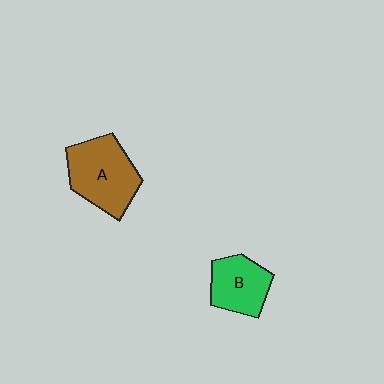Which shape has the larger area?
Shape A (brown).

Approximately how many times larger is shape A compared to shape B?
Approximately 1.4 times.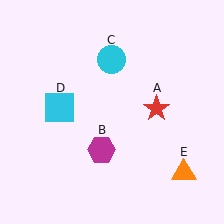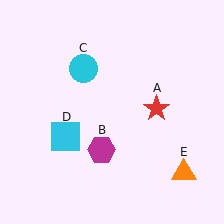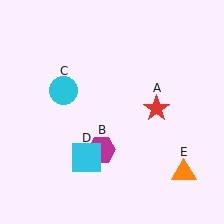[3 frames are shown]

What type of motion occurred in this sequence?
The cyan circle (object C), cyan square (object D) rotated counterclockwise around the center of the scene.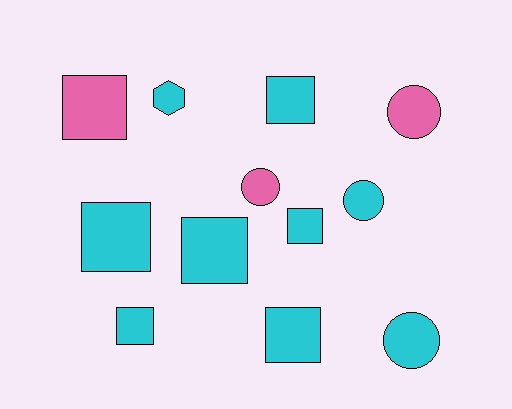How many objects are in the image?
There are 12 objects.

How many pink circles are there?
There are 2 pink circles.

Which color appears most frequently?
Cyan, with 9 objects.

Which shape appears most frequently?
Square, with 7 objects.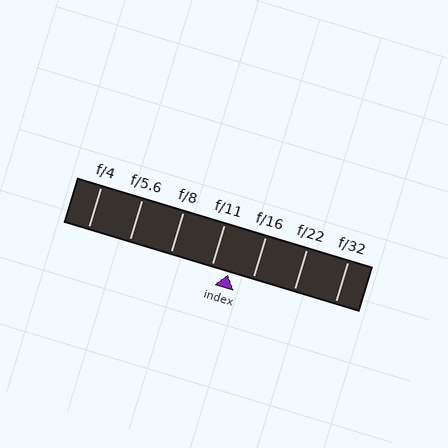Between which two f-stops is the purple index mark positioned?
The index mark is between f/11 and f/16.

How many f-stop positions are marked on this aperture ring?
There are 7 f-stop positions marked.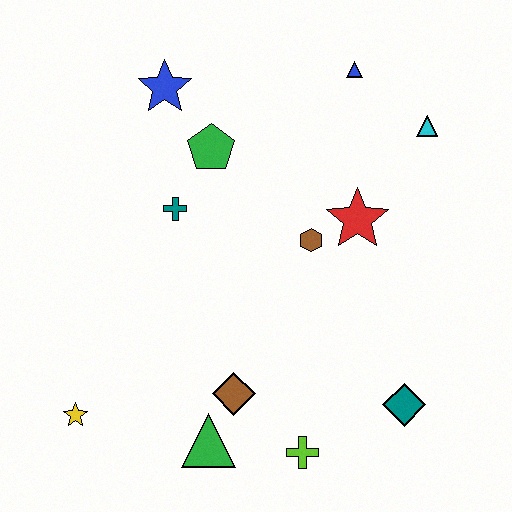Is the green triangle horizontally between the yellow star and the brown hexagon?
Yes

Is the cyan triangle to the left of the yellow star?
No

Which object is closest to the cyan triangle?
The blue triangle is closest to the cyan triangle.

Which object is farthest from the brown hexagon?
The yellow star is farthest from the brown hexagon.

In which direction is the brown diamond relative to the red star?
The brown diamond is below the red star.